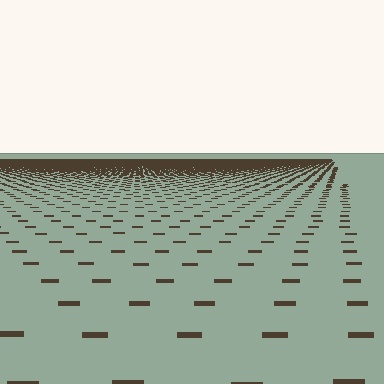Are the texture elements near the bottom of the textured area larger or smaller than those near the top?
Larger. Near the bottom, elements are closer to the viewer and appear at a bigger on-screen size.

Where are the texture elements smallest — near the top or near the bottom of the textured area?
Near the top.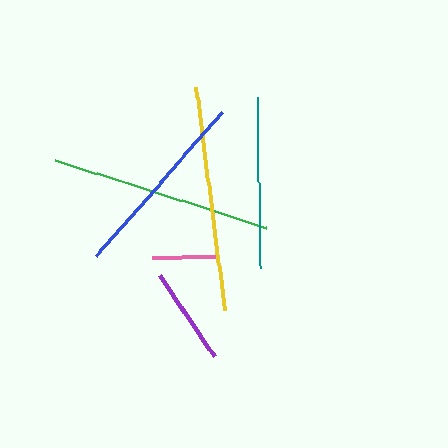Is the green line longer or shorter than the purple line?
The green line is longer than the purple line.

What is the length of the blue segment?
The blue segment is approximately 190 pixels long.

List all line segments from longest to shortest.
From longest to shortest: yellow, green, blue, teal, purple, pink.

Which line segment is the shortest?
The pink line is the shortest at approximately 64 pixels.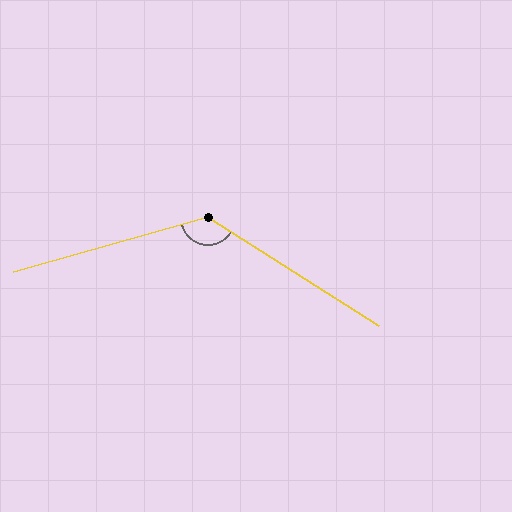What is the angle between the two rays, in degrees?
Approximately 132 degrees.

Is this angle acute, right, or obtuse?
It is obtuse.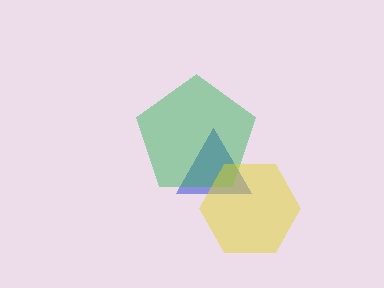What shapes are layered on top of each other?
The layered shapes are: a blue triangle, a green pentagon, a yellow hexagon.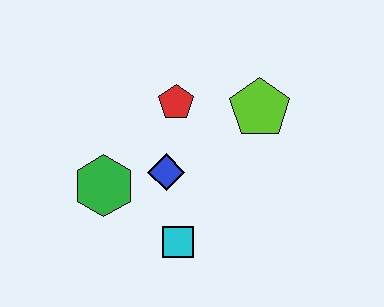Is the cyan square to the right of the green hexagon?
Yes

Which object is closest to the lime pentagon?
The red pentagon is closest to the lime pentagon.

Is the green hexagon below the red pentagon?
Yes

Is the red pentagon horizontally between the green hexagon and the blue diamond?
No